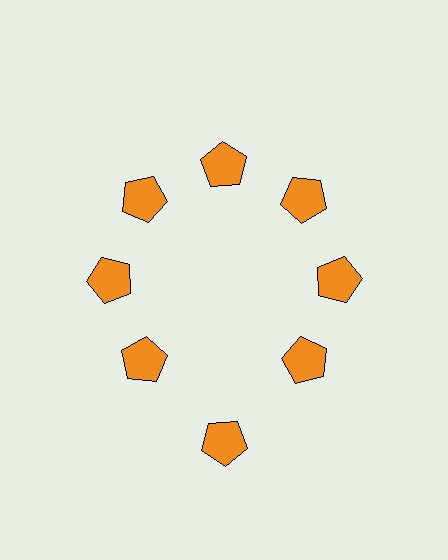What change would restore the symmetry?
The symmetry would be restored by moving it inward, back onto the ring so that all 8 pentagons sit at equal angles and equal distance from the center.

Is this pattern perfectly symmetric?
No. The 8 orange pentagons are arranged in a ring, but one element near the 6 o'clock position is pushed outward from the center, breaking the 8-fold rotational symmetry.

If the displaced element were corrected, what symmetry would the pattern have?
It would have 8-fold rotational symmetry — the pattern would map onto itself every 45 degrees.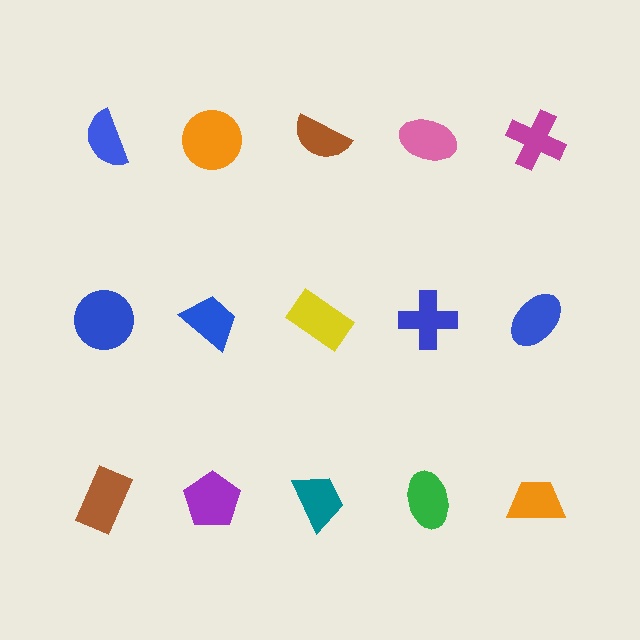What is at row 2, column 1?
A blue circle.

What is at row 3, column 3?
A teal trapezoid.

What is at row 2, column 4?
A blue cross.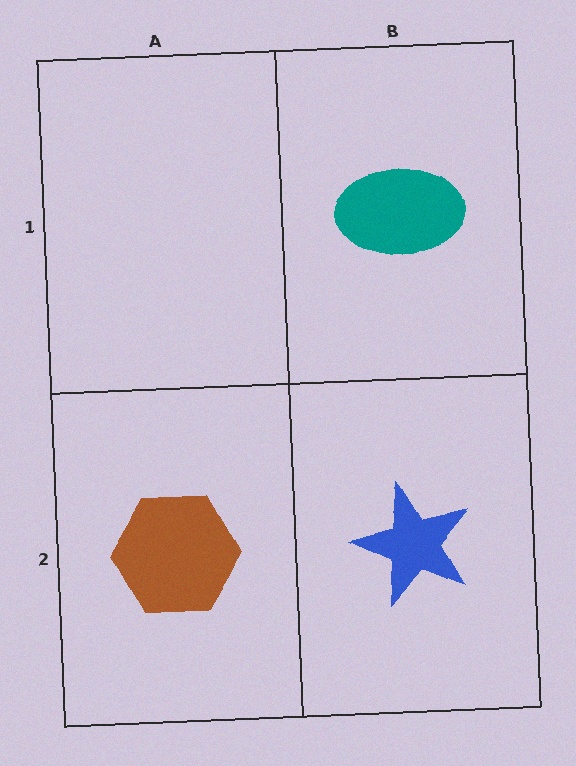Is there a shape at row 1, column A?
No, that cell is empty.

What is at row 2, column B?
A blue star.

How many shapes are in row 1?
1 shape.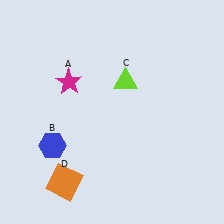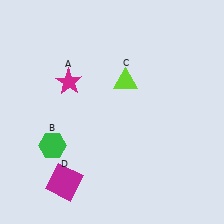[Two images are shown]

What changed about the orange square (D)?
In Image 1, D is orange. In Image 2, it changed to magenta.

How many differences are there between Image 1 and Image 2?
There are 2 differences between the two images.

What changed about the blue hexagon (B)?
In Image 1, B is blue. In Image 2, it changed to green.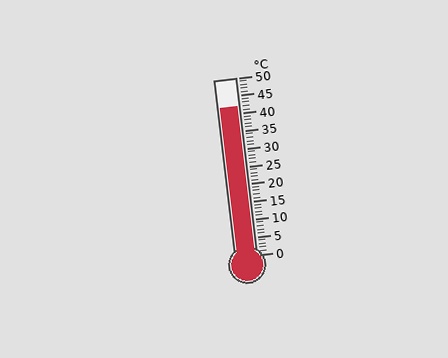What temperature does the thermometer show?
The thermometer shows approximately 42°C.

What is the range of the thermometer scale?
The thermometer scale ranges from 0°C to 50°C.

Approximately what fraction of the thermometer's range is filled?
The thermometer is filled to approximately 85% of its range.